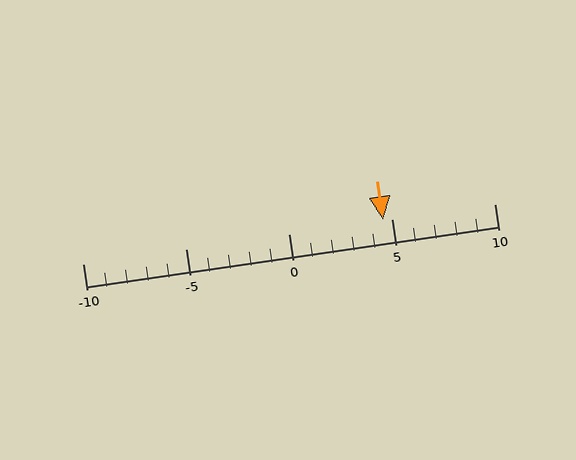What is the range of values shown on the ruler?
The ruler shows values from -10 to 10.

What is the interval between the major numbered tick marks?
The major tick marks are spaced 5 units apart.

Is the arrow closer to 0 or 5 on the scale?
The arrow is closer to 5.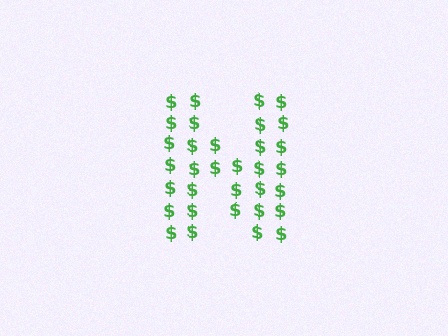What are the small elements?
The small elements are dollar signs.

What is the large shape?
The large shape is the letter N.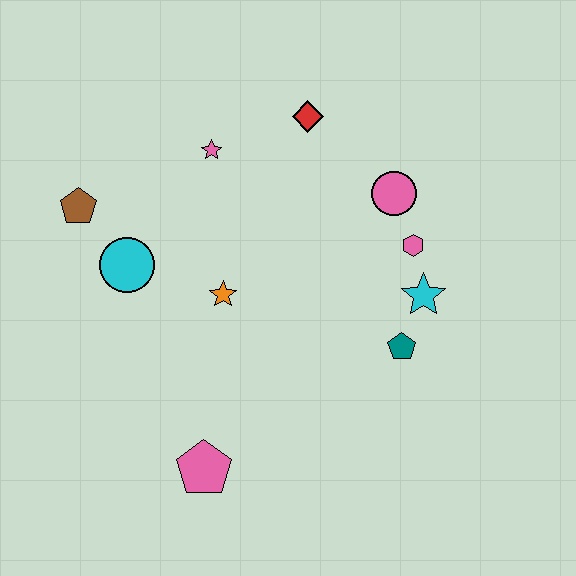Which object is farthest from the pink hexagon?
The brown pentagon is farthest from the pink hexagon.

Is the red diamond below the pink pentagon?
No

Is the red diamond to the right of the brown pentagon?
Yes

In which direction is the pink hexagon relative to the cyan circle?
The pink hexagon is to the right of the cyan circle.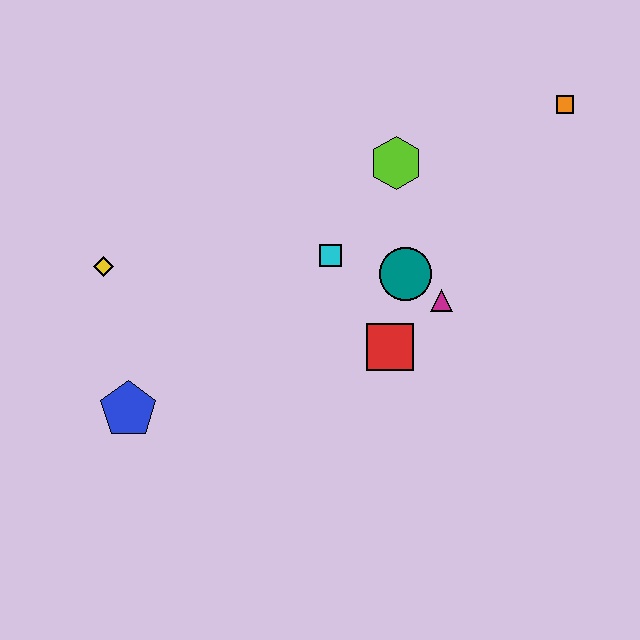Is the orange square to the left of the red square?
No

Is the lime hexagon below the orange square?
Yes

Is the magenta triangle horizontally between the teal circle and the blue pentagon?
No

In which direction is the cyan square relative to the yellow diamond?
The cyan square is to the right of the yellow diamond.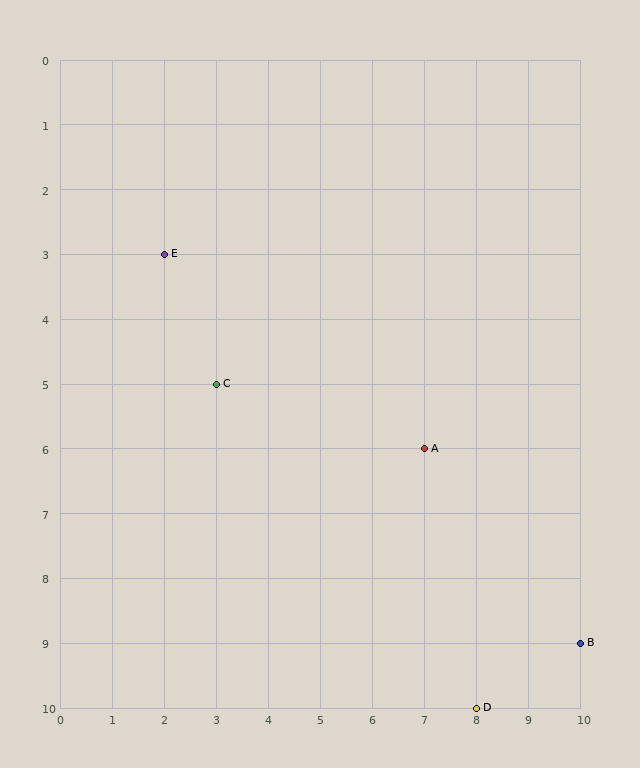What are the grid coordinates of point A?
Point A is at grid coordinates (7, 6).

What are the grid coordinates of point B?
Point B is at grid coordinates (10, 9).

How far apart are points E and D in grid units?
Points E and D are 6 columns and 7 rows apart (about 9.2 grid units diagonally).